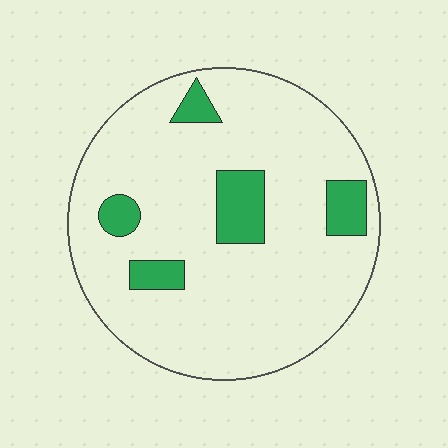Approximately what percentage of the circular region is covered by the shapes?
Approximately 15%.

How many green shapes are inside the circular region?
5.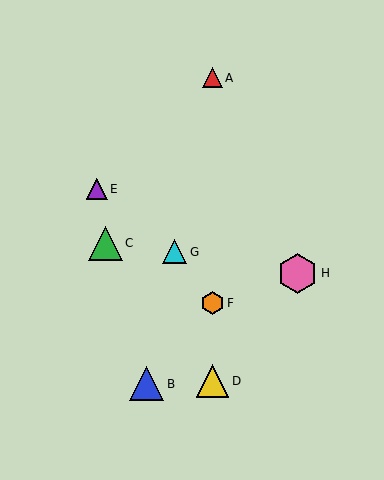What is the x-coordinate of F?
Object F is at x≈212.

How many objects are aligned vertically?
3 objects (A, D, F) are aligned vertically.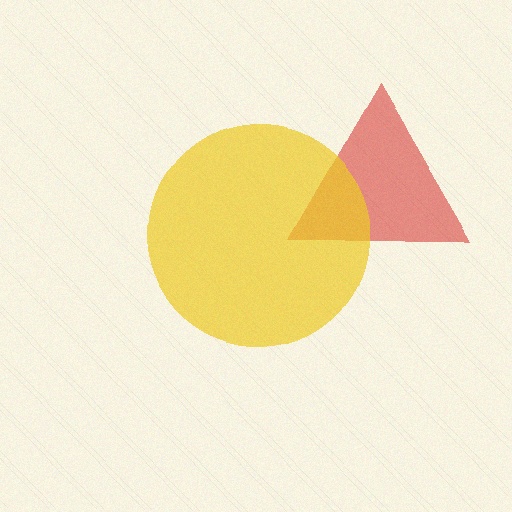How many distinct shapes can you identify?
There are 2 distinct shapes: a red triangle, a yellow circle.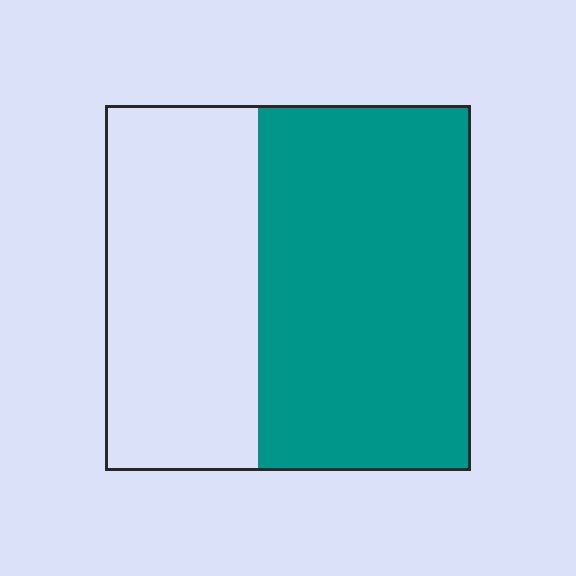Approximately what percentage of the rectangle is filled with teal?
Approximately 60%.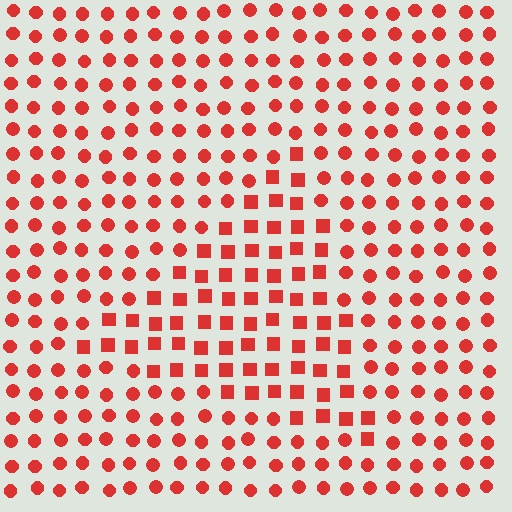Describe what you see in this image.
The image is filled with small red elements arranged in a uniform grid. A triangle-shaped region contains squares, while the surrounding area contains circles. The boundary is defined purely by the change in element shape.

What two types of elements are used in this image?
The image uses squares inside the triangle region and circles outside it.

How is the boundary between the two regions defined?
The boundary is defined by a change in element shape: squares inside vs. circles outside. All elements share the same color and spacing.